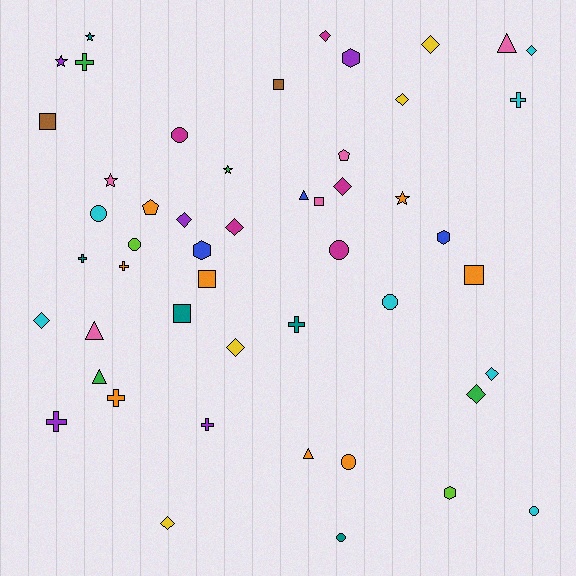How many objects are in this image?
There are 50 objects.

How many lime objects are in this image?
There are 2 lime objects.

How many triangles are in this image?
There are 5 triangles.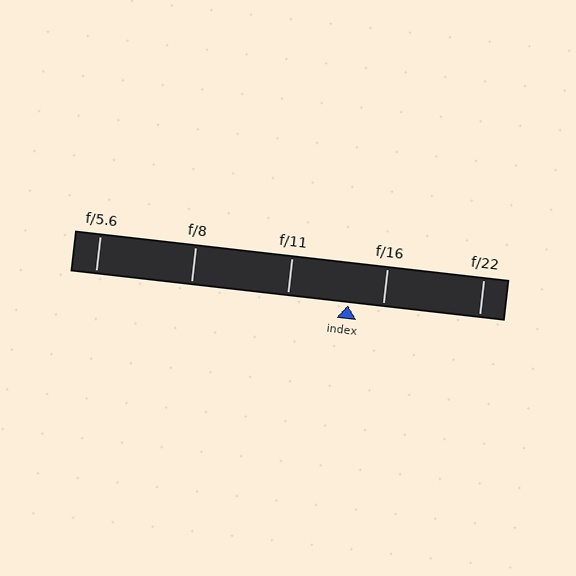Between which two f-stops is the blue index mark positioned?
The index mark is between f/11 and f/16.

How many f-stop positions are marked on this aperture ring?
There are 5 f-stop positions marked.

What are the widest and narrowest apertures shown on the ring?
The widest aperture shown is f/5.6 and the narrowest is f/22.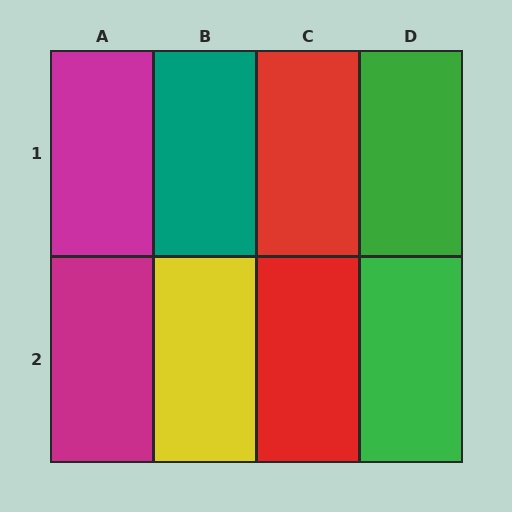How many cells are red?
2 cells are red.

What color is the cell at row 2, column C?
Red.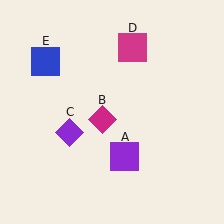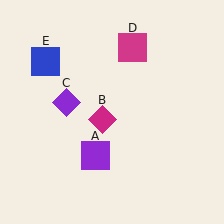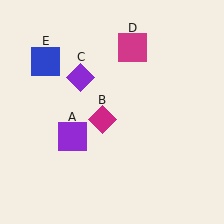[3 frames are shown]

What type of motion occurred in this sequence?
The purple square (object A), purple diamond (object C) rotated clockwise around the center of the scene.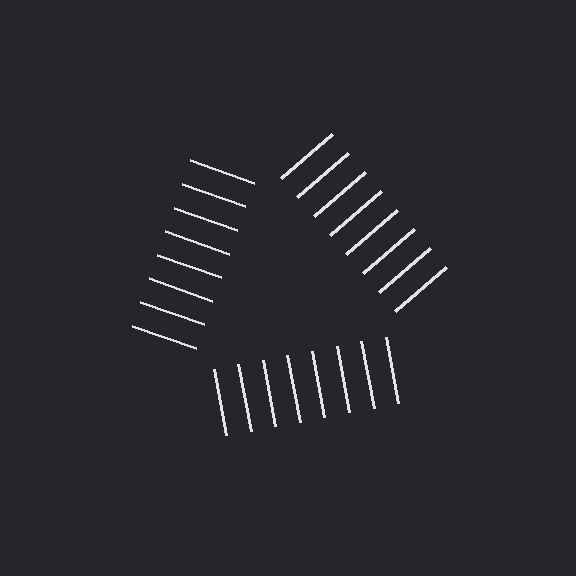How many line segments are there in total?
24 — 8 along each of the 3 edges.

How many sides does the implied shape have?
3 sides — the line-ends trace a triangle.